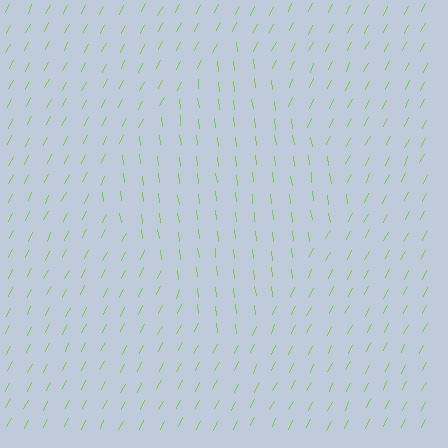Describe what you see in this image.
The image is filled with small lime line segments. A diamond region in the image has lines oriented differently from the surrounding lines, creating a visible texture boundary.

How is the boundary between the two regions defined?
The boundary is defined purely by a change in line orientation (approximately 33 degrees difference). All lines are the same color and thickness.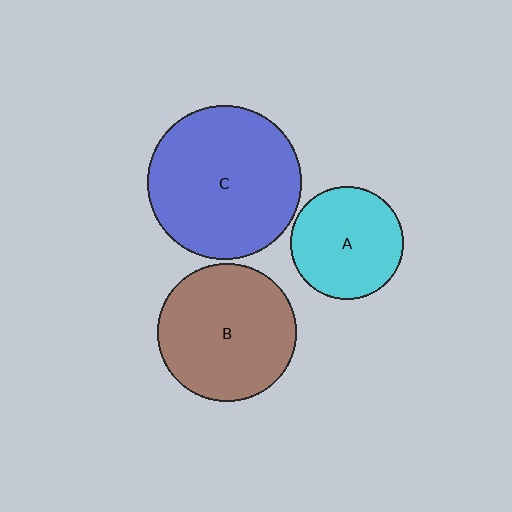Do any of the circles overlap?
No, none of the circles overlap.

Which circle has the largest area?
Circle C (blue).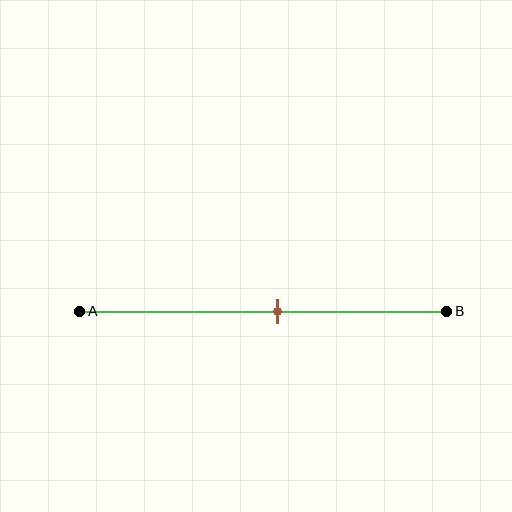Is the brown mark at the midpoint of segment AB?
No, the mark is at about 55% from A, not at the 50% midpoint.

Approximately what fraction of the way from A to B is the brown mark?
The brown mark is approximately 55% of the way from A to B.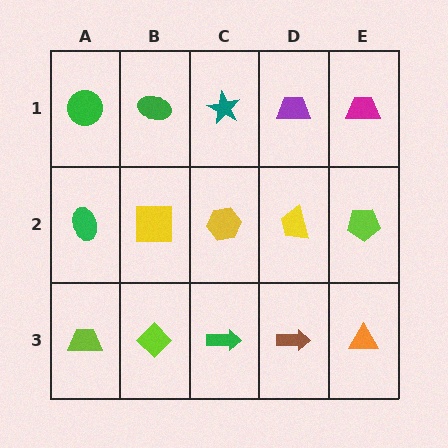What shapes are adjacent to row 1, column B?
A yellow square (row 2, column B), a green circle (row 1, column A), a teal star (row 1, column C).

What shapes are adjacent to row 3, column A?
A green ellipse (row 2, column A), a lime diamond (row 3, column B).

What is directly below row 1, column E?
A lime pentagon.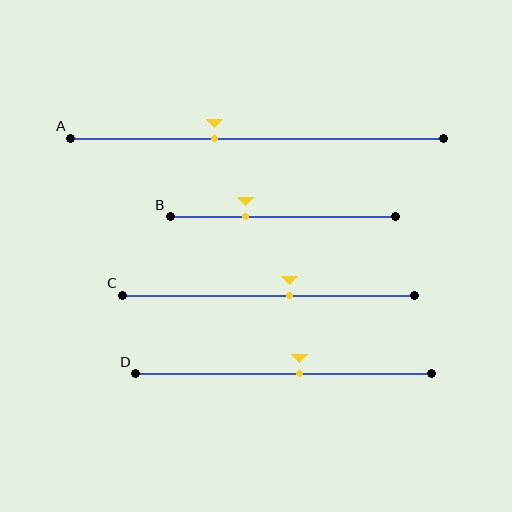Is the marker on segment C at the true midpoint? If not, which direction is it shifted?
No, the marker on segment C is shifted to the right by about 7% of the segment length.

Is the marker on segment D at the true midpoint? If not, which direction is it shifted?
No, the marker on segment D is shifted to the right by about 5% of the segment length.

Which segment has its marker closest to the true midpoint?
Segment D has its marker closest to the true midpoint.